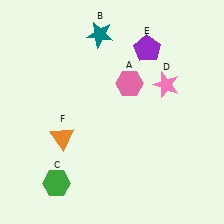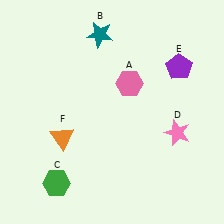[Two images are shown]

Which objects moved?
The objects that moved are: the pink star (D), the purple pentagon (E).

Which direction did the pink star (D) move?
The pink star (D) moved down.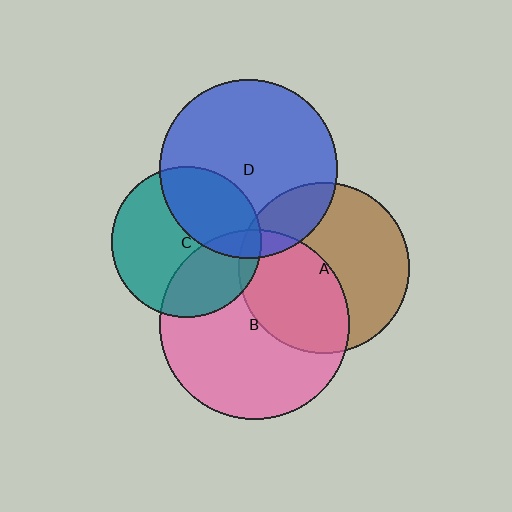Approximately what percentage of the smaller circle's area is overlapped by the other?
Approximately 45%.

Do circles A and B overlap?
Yes.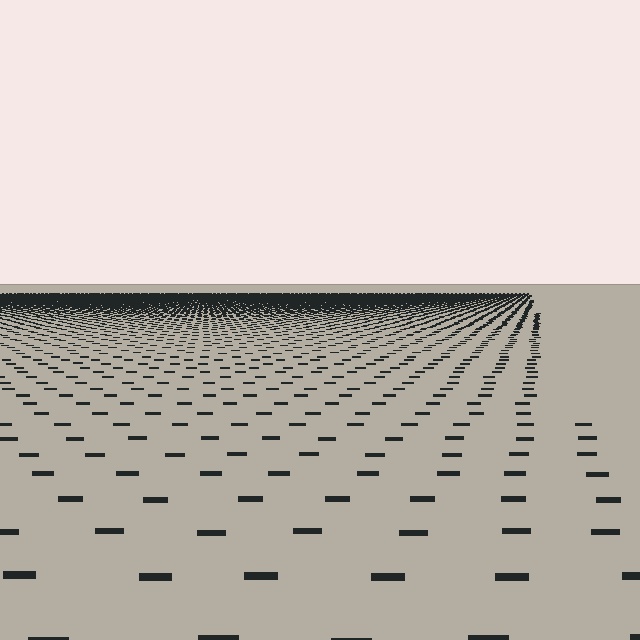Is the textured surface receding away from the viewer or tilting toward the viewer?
The surface is receding away from the viewer. Texture elements get smaller and denser toward the top.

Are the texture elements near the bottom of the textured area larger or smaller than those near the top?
Larger. Near the bottom, elements are closer to the viewer and appear at a bigger on-screen size.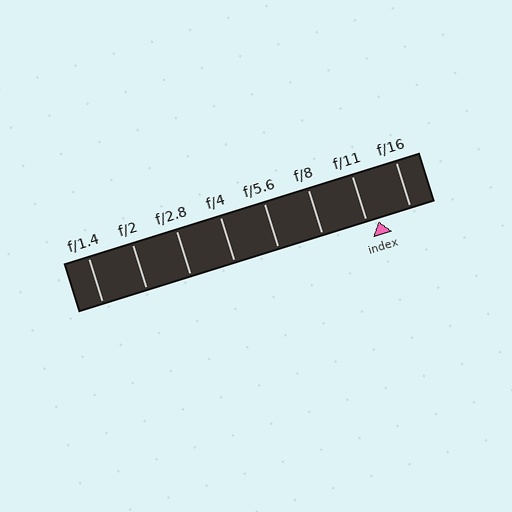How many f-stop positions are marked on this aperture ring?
There are 8 f-stop positions marked.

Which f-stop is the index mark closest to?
The index mark is closest to f/11.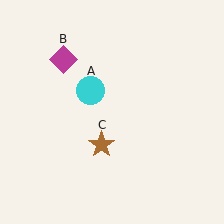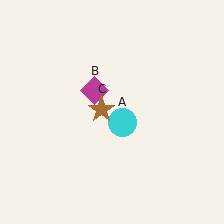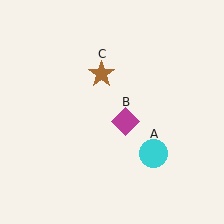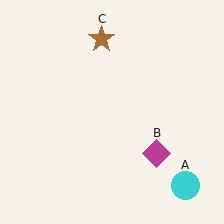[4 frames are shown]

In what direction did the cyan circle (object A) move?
The cyan circle (object A) moved down and to the right.